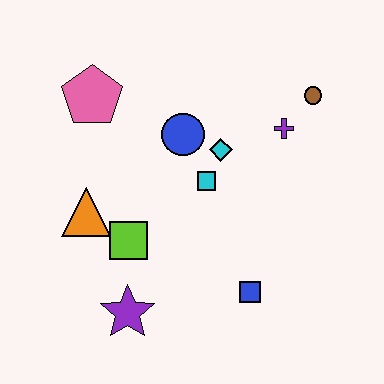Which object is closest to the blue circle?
The cyan diamond is closest to the blue circle.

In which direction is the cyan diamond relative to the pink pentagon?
The cyan diamond is to the right of the pink pentagon.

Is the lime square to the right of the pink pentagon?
Yes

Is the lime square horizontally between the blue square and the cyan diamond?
No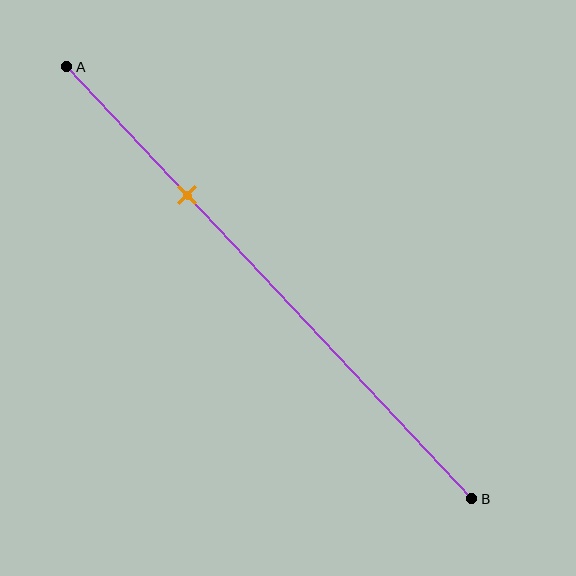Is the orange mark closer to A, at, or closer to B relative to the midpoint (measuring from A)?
The orange mark is closer to point A than the midpoint of segment AB.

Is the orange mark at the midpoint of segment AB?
No, the mark is at about 30% from A, not at the 50% midpoint.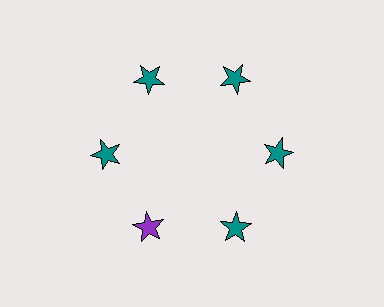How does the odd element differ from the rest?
It has a different color: purple instead of teal.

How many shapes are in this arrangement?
There are 6 shapes arranged in a ring pattern.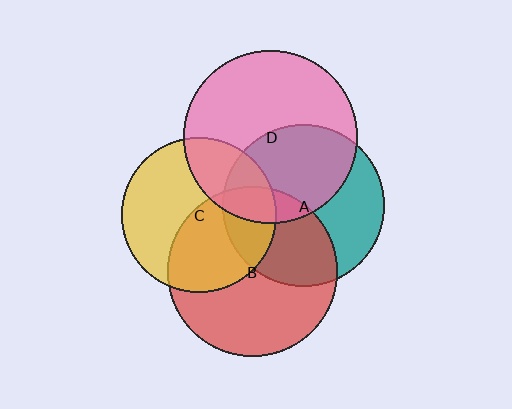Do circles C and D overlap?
Yes.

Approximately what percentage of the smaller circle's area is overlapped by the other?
Approximately 25%.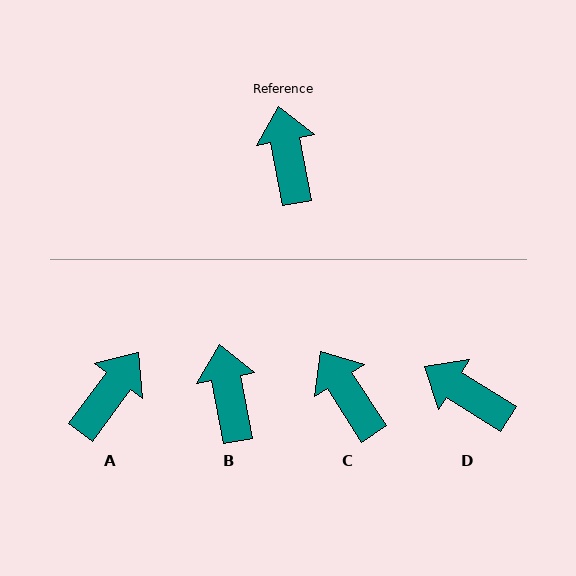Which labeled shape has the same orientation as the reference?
B.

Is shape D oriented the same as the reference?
No, it is off by about 47 degrees.